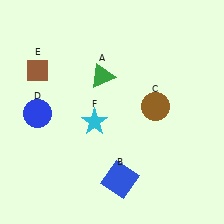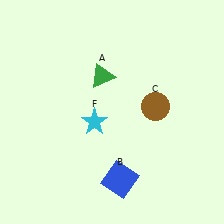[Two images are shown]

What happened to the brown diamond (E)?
The brown diamond (E) was removed in Image 2. It was in the top-left area of Image 1.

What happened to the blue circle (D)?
The blue circle (D) was removed in Image 2. It was in the bottom-left area of Image 1.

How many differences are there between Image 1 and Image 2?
There are 2 differences between the two images.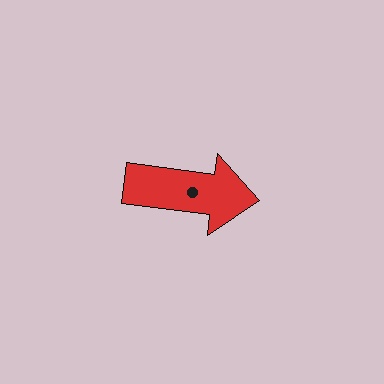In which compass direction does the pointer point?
East.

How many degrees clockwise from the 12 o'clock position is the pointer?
Approximately 97 degrees.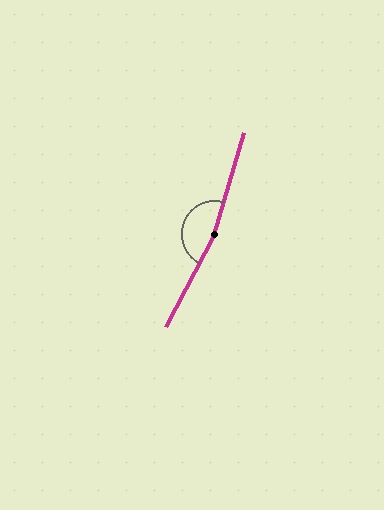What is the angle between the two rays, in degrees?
Approximately 168 degrees.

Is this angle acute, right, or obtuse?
It is obtuse.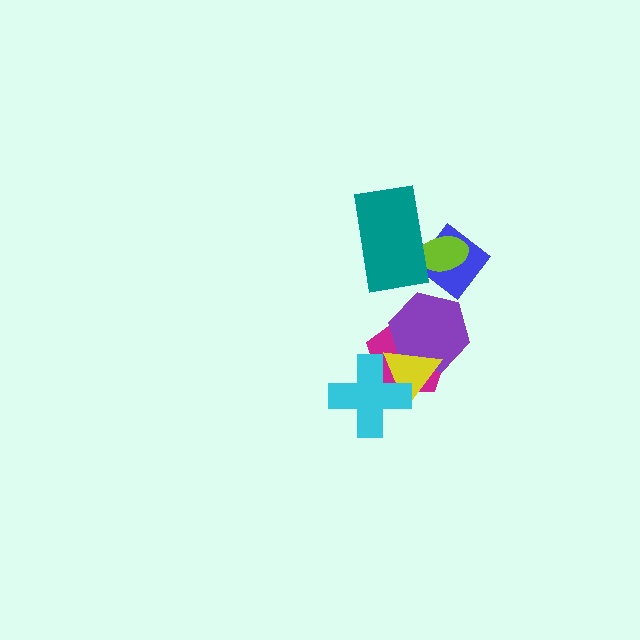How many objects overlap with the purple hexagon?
2 objects overlap with the purple hexagon.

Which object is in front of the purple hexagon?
The yellow triangle is in front of the purple hexagon.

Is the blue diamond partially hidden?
Yes, it is partially covered by another shape.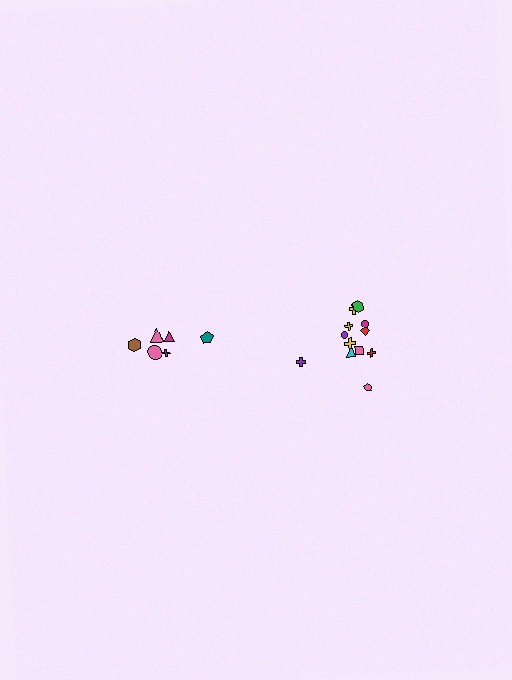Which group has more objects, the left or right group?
The right group.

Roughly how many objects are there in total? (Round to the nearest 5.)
Roughly 20 objects in total.